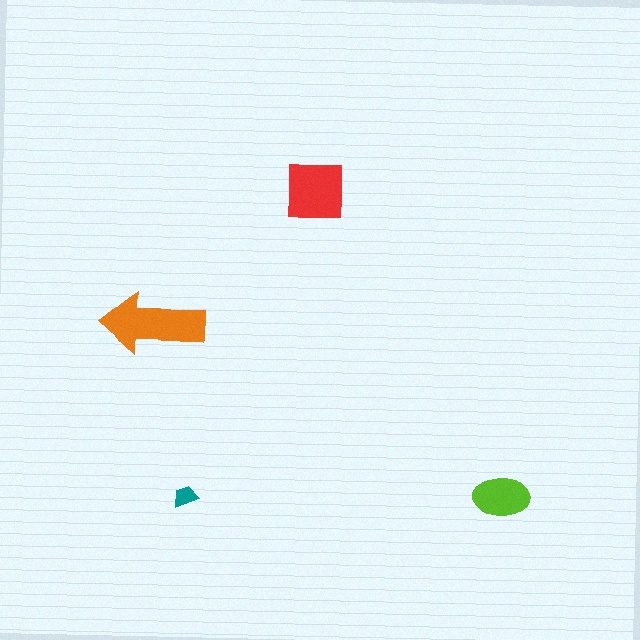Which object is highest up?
The red square is topmost.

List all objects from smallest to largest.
The teal trapezoid, the lime ellipse, the red square, the orange arrow.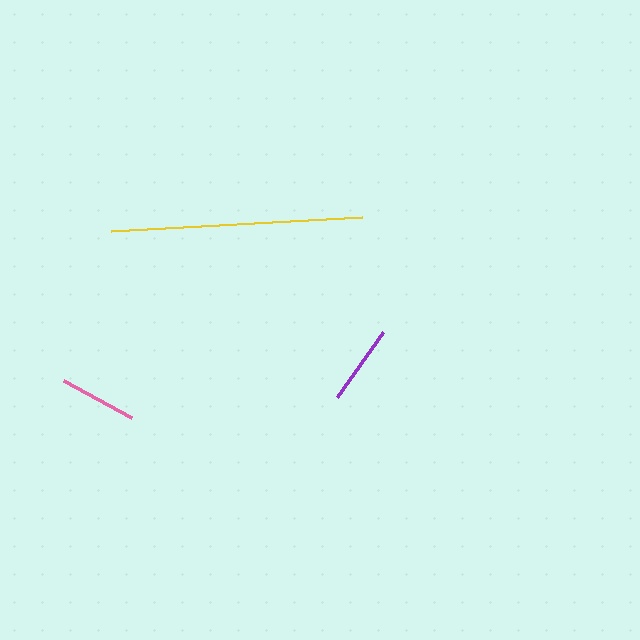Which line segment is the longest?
The yellow line is the longest at approximately 251 pixels.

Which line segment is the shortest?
The pink line is the shortest at approximately 77 pixels.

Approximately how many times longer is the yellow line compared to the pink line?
The yellow line is approximately 3.3 times the length of the pink line.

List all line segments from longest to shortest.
From longest to shortest: yellow, purple, pink.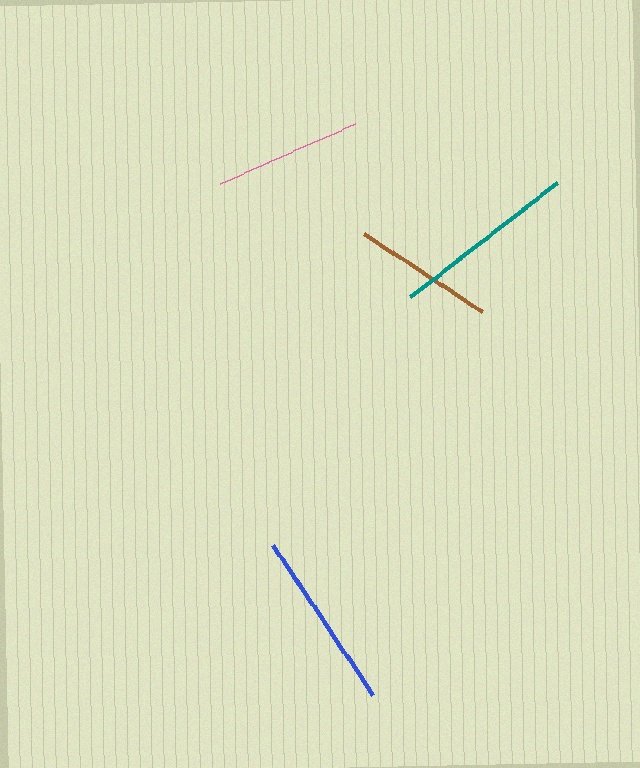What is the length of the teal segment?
The teal segment is approximately 186 pixels long.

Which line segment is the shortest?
The brown line is the shortest at approximately 140 pixels.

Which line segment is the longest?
The teal line is the longest at approximately 186 pixels.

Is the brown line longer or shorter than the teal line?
The teal line is longer than the brown line.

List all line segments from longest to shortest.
From longest to shortest: teal, blue, pink, brown.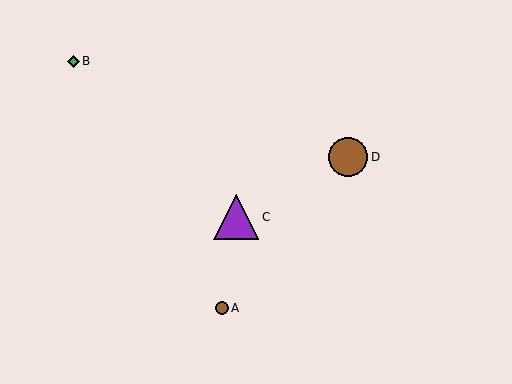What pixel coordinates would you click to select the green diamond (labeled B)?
Click at (73, 61) to select the green diamond B.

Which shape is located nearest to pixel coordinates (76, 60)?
The green diamond (labeled B) at (73, 61) is nearest to that location.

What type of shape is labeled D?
Shape D is a brown circle.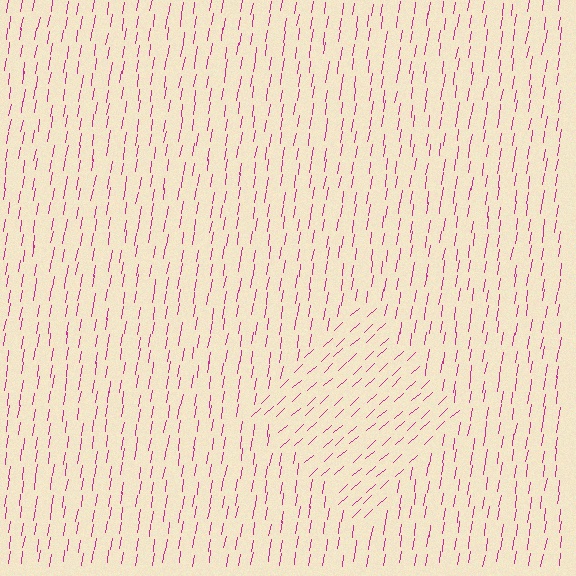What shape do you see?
I see a diamond.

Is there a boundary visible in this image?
Yes, there is a texture boundary formed by a change in line orientation.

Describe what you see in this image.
The image is filled with small magenta line segments. A diamond region in the image has lines oriented differently from the surrounding lines, creating a visible texture boundary.